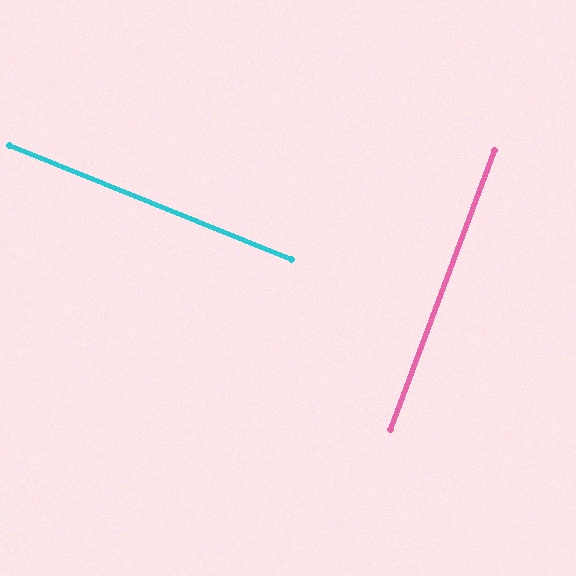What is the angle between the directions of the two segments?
Approximately 89 degrees.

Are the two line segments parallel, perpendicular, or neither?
Perpendicular — they meet at approximately 89°.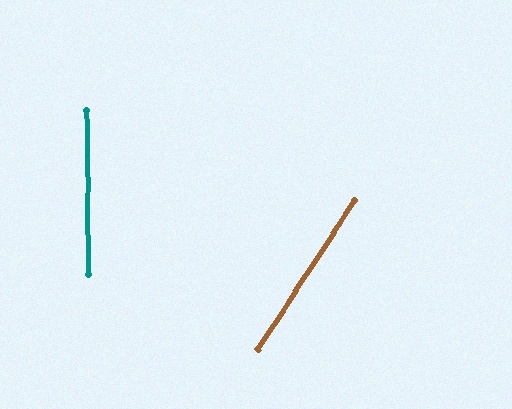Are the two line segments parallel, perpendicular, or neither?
Neither parallel nor perpendicular — they differ by about 34°.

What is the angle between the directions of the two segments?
Approximately 34 degrees.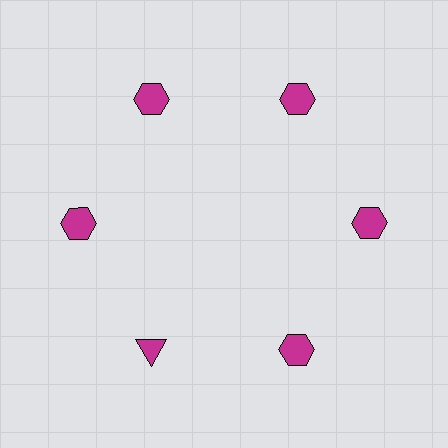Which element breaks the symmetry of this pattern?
The magenta triangle at roughly the 7 o'clock position breaks the symmetry. All other shapes are magenta hexagons.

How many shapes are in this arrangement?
There are 6 shapes arranged in a ring pattern.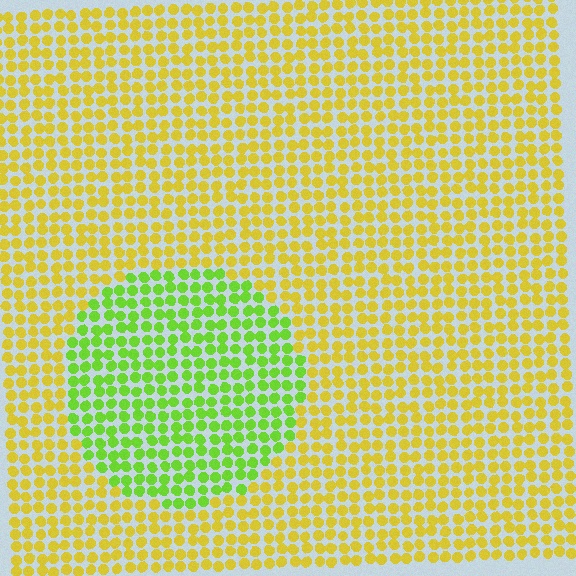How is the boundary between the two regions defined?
The boundary is defined purely by a slight shift in hue (about 45 degrees). Spacing, size, and orientation are identical on both sides.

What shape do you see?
I see a circle.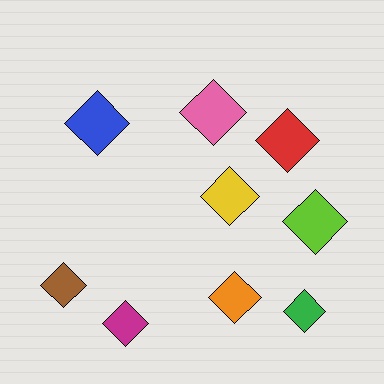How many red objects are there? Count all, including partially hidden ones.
There is 1 red object.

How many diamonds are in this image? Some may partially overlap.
There are 9 diamonds.